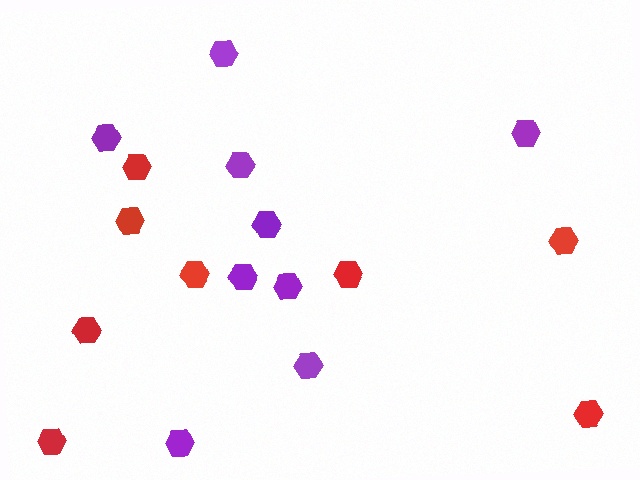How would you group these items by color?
There are 2 groups: one group of purple hexagons (9) and one group of red hexagons (8).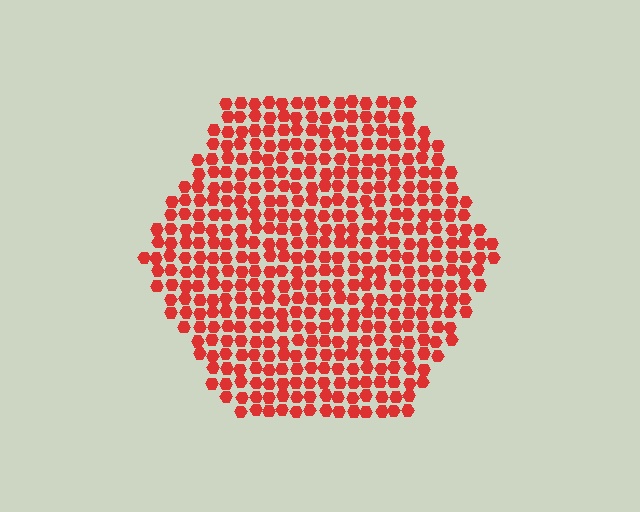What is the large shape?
The large shape is a hexagon.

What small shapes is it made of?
It is made of small hexagons.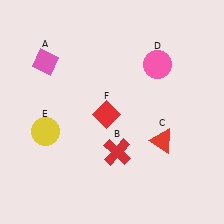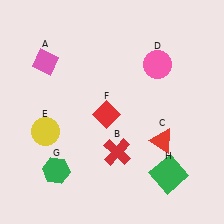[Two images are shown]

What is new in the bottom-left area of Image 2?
A green hexagon (G) was added in the bottom-left area of Image 2.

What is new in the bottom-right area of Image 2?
A green square (H) was added in the bottom-right area of Image 2.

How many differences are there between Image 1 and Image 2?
There are 2 differences between the two images.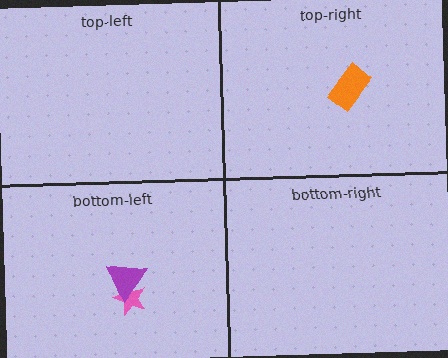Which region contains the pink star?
The bottom-left region.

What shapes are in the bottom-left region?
The pink star, the purple triangle.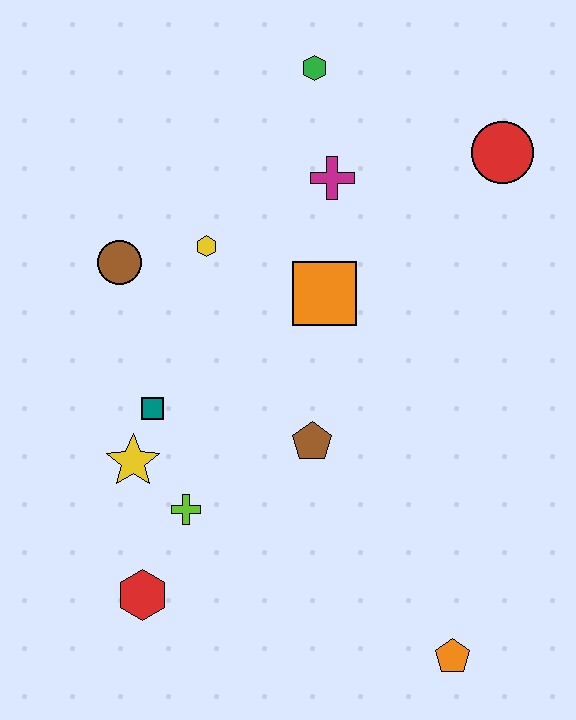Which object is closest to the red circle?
The magenta cross is closest to the red circle.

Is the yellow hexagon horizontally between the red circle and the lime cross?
Yes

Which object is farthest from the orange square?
The orange pentagon is farthest from the orange square.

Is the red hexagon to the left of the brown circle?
No